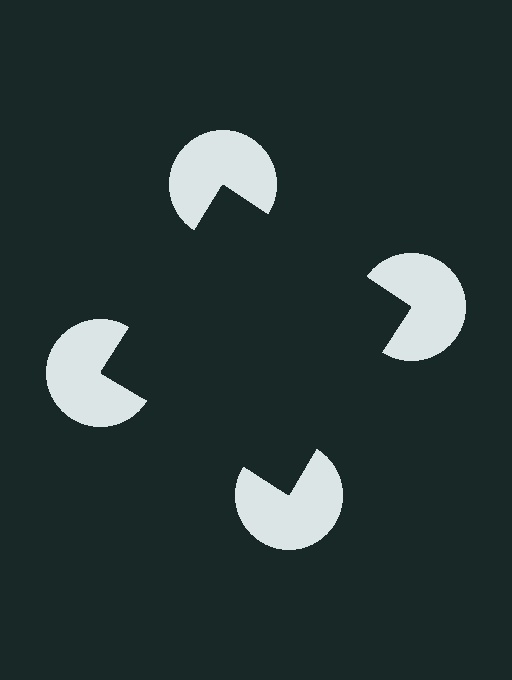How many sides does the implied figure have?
4 sides.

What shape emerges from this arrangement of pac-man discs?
An illusory square — its edges are inferred from the aligned wedge cuts in the pac-man discs, not physically drawn.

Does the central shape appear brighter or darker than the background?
It typically appears slightly darker than the background, even though no actual brightness change is drawn.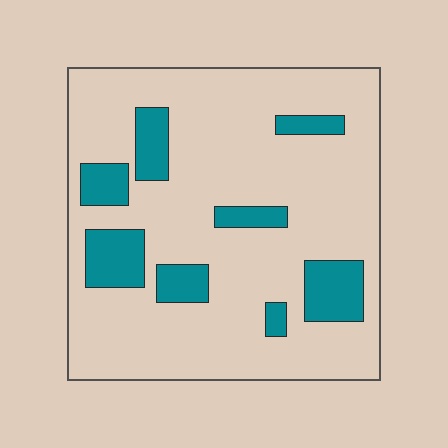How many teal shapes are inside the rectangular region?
8.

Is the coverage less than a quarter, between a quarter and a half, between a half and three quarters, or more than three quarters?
Less than a quarter.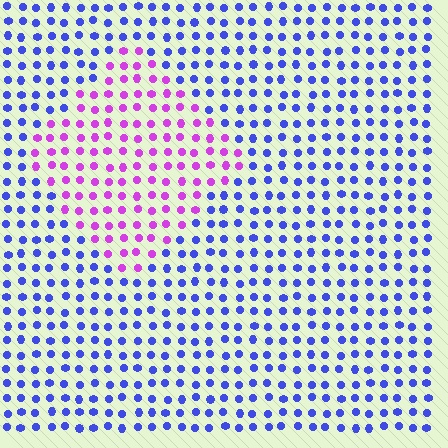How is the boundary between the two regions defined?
The boundary is defined purely by a slight shift in hue (about 58 degrees). Spacing, size, and orientation are identical on both sides.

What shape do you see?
I see a diamond.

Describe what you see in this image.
The image is filled with small blue elements in a uniform arrangement. A diamond-shaped region is visible where the elements are tinted to a slightly different hue, forming a subtle color boundary.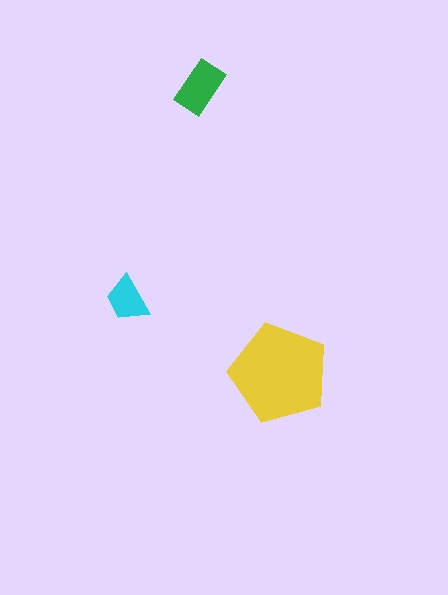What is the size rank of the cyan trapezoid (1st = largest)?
3rd.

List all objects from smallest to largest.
The cyan trapezoid, the green rectangle, the yellow pentagon.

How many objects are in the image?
There are 3 objects in the image.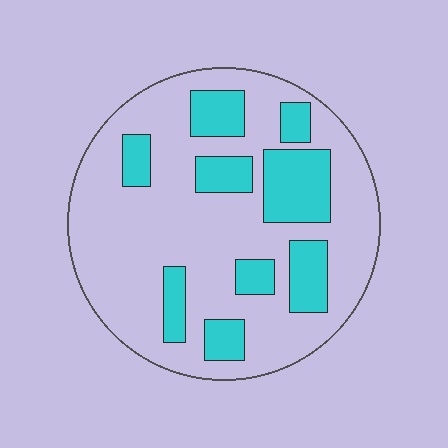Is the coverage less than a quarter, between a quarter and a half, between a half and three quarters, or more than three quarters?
Between a quarter and a half.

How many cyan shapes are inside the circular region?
9.